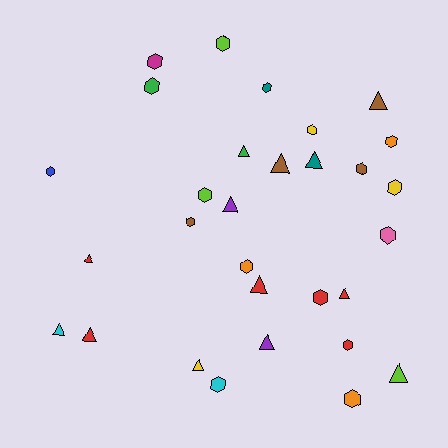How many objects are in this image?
There are 30 objects.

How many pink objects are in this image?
There is 1 pink object.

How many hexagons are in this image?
There are 17 hexagons.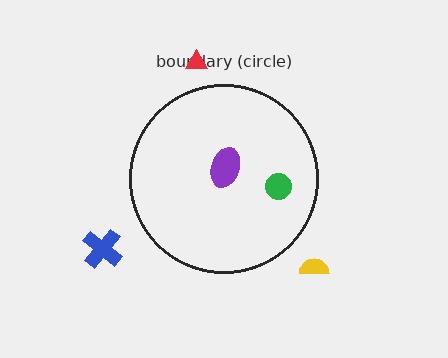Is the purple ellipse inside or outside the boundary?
Inside.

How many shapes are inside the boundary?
2 inside, 3 outside.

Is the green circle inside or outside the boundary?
Inside.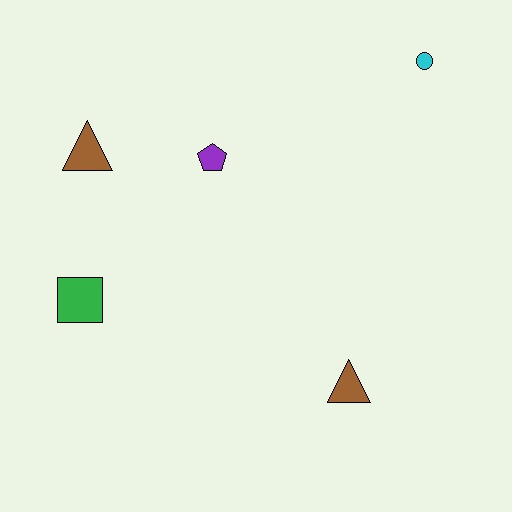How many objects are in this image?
There are 5 objects.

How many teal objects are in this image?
There are no teal objects.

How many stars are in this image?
There are no stars.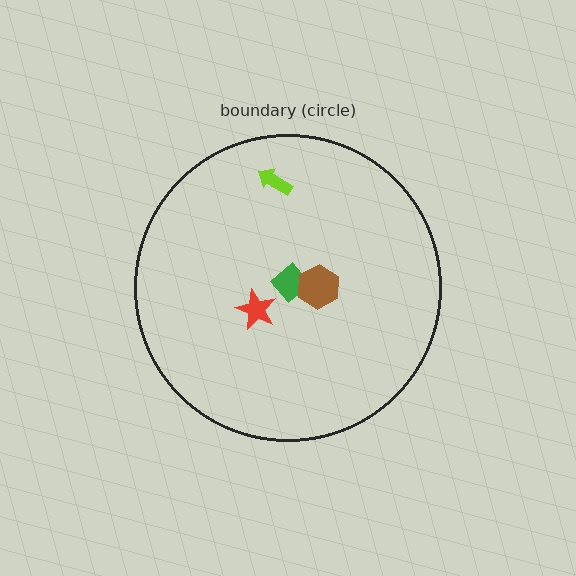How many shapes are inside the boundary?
4 inside, 0 outside.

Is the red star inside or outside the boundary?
Inside.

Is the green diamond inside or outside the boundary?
Inside.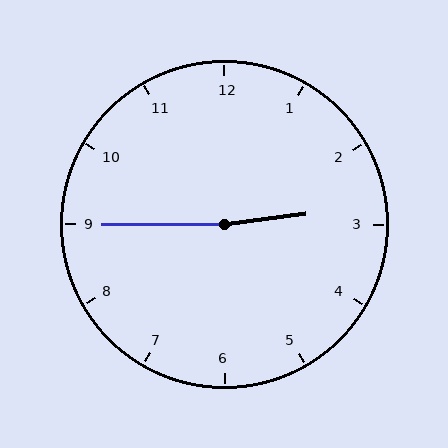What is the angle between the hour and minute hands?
Approximately 172 degrees.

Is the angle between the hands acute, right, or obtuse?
It is obtuse.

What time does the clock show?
2:45.